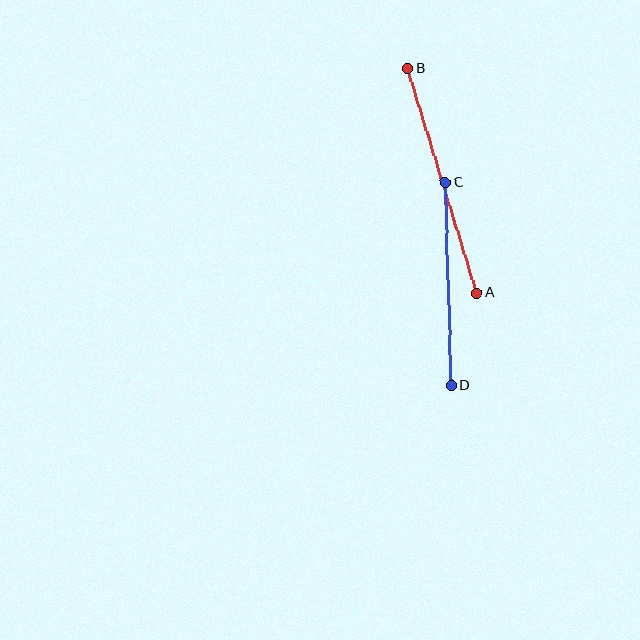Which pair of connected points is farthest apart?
Points A and B are farthest apart.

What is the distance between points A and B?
The distance is approximately 235 pixels.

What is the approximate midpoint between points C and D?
The midpoint is at approximately (448, 284) pixels.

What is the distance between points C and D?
The distance is approximately 203 pixels.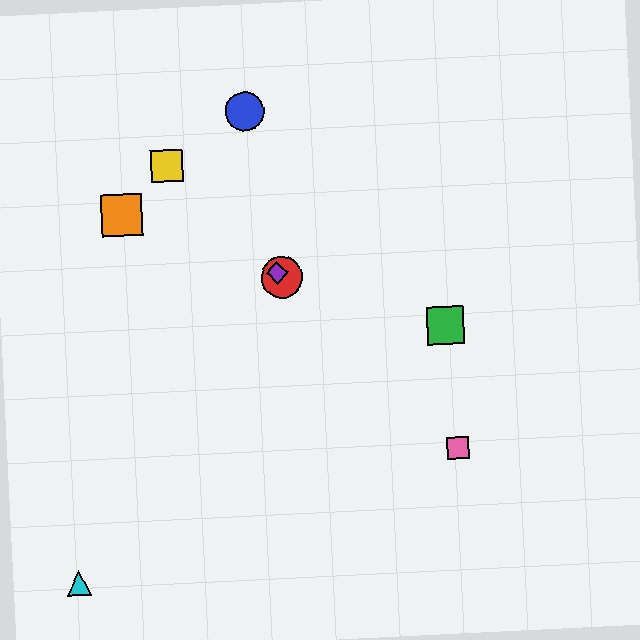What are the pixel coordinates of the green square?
The green square is at (445, 325).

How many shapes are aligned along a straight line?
4 shapes (the red circle, the yellow square, the purple diamond, the pink square) are aligned along a straight line.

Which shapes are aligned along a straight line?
The red circle, the yellow square, the purple diamond, the pink square are aligned along a straight line.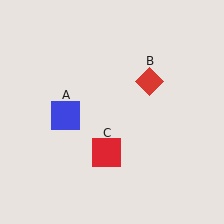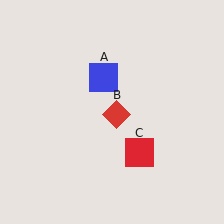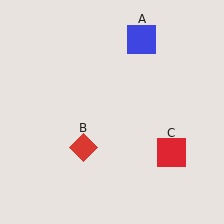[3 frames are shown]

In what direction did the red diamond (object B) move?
The red diamond (object B) moved down and to the left.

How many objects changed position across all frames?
3 objects changed position: blue square (object A), red diamond (object B), red square (object C).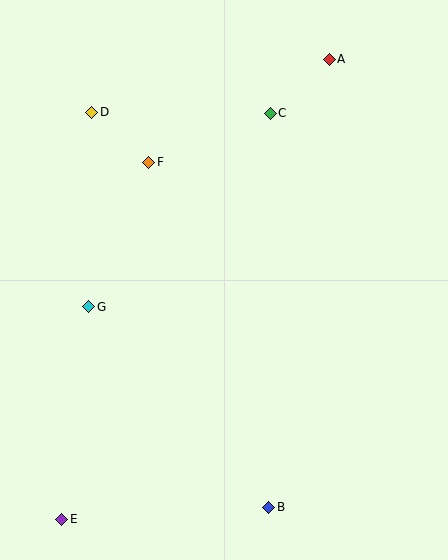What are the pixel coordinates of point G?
Point G is at (89, 307).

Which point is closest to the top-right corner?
Point A is closest to the top-right corner.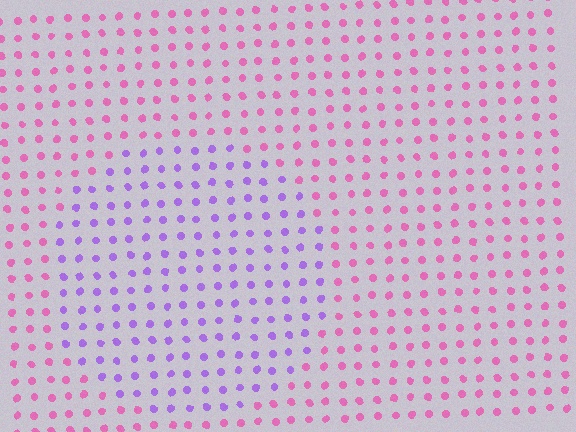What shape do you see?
I see a circle.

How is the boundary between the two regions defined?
The boundary is defined purely by a slight shift in hue (about 51 degrees). Spacing, size, and orientation are identical on both sides.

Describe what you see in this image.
The image is filled with small pink elements in a uniform arrangement. A circle-shaped region is visible where the elements are tinted to a slightly different hue, forming a subtle color boundary.